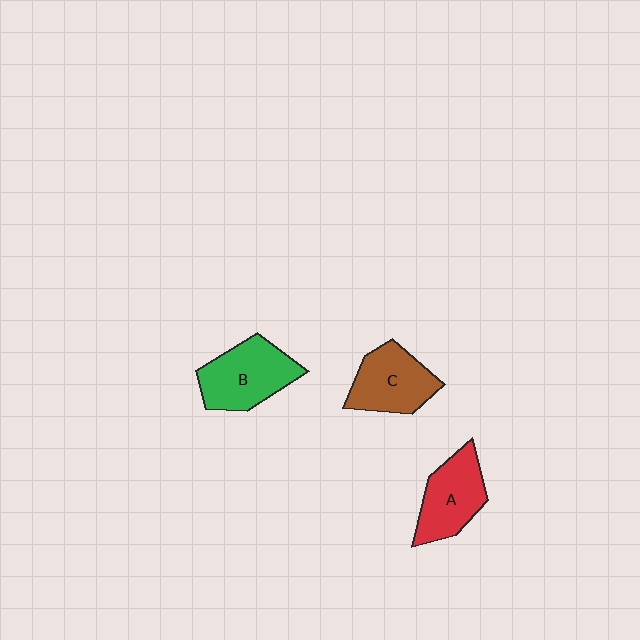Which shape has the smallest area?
Shape A (red).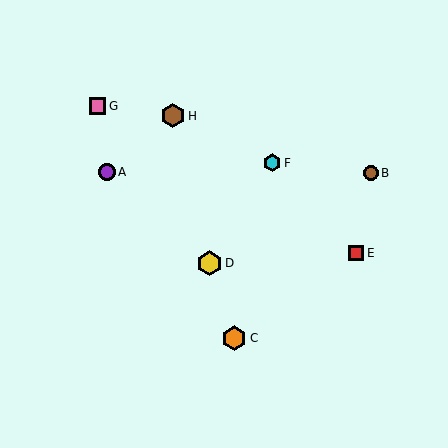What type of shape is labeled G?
Shape G is a pink square.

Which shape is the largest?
The yellow hexagon (labeled D) is the largest.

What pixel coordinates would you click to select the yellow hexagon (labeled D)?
Click at (209, 263) to select the yellow hexagon D.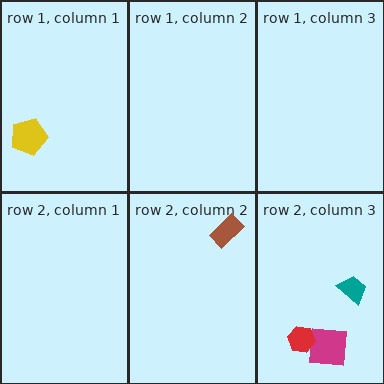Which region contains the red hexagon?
The row 2, column 3 region.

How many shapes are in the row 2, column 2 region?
1.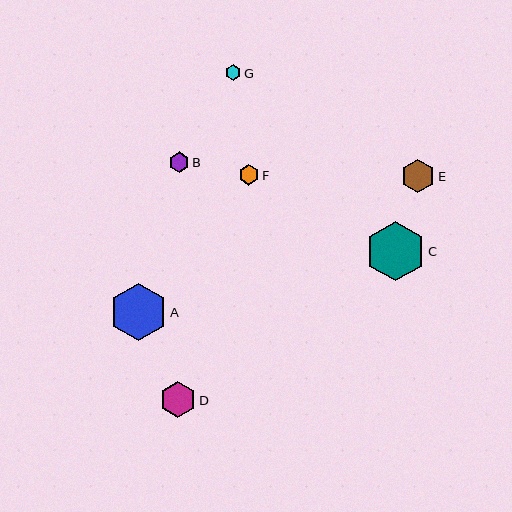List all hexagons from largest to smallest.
From largest to smallest: C, A, D, E, F, B, G.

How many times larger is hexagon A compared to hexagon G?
Hexagon A is approximately 3.7 times the size of hexagon G.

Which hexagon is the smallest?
Hexagon G is the smallest with a size of approximately 15 pixels.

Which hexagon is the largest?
Hexagon C is the largest with a size of approximately 59 pixels.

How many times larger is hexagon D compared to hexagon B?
Hexagon D is approximately 1.7 times the size of hexagon B.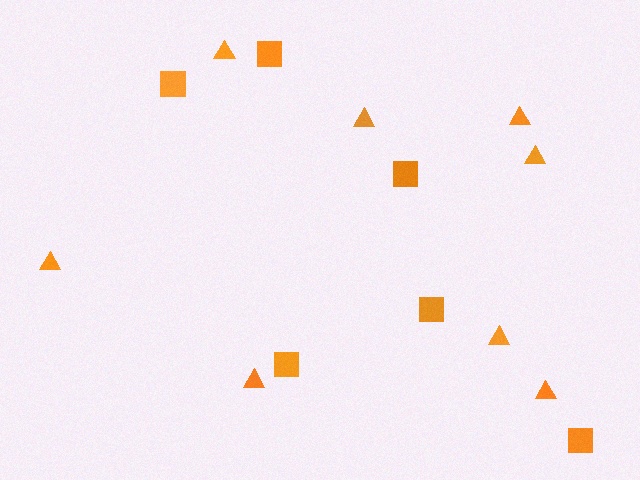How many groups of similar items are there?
There are 2 groups: one group of triangles (8) and one group of squares (6).